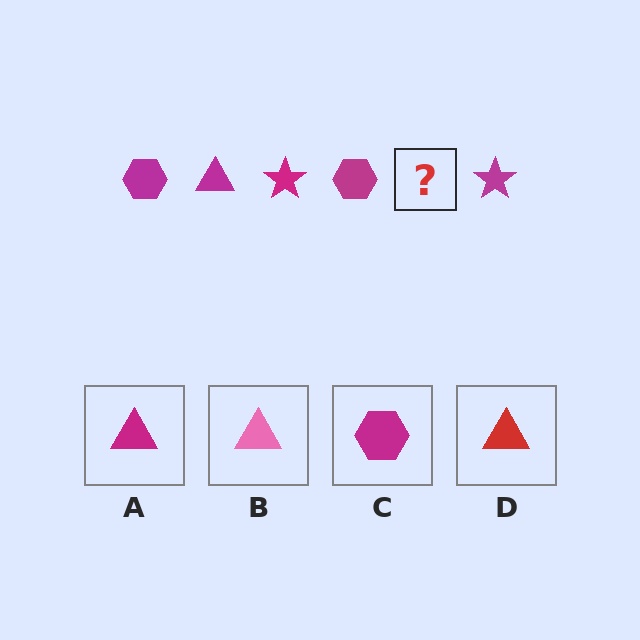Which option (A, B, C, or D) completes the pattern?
A.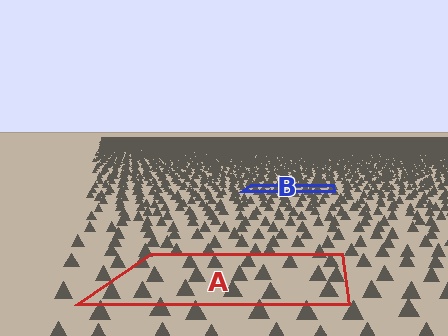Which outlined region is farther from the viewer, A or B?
Region B is farther from the viewer — the texture elements inside it appear smaller and more densely packed.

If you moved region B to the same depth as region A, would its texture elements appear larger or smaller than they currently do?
They would appear larger. At a closer depth, the same texture elements are projected at a bigger on-screen size.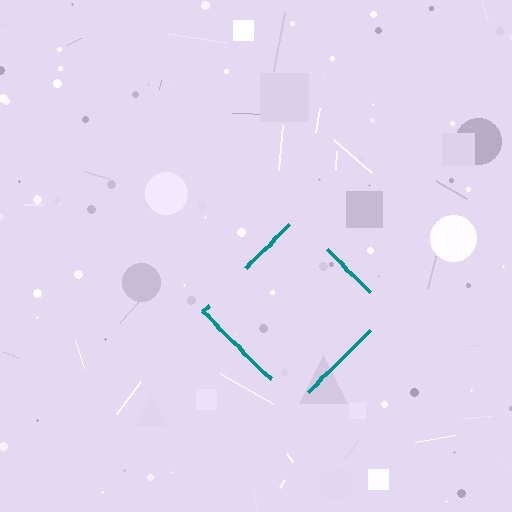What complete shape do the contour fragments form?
The contour fragments form a diamond.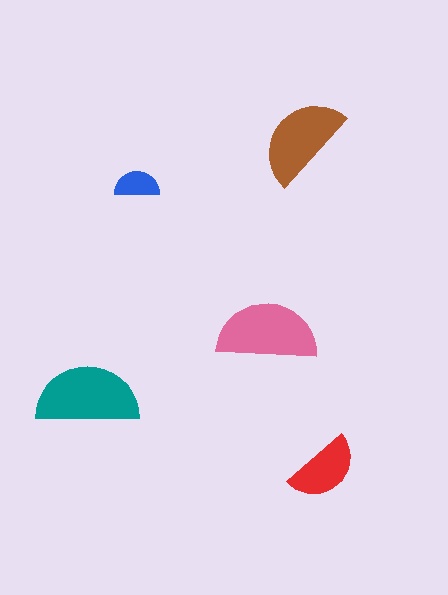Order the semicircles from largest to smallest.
the teal one, the pink one, the brown one, the red one, the blue one.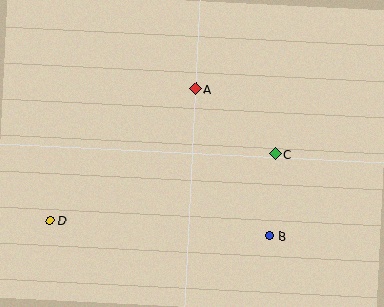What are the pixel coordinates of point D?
Point D is at (50, 220).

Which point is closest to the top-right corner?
Point C is closest to the top-right corner.